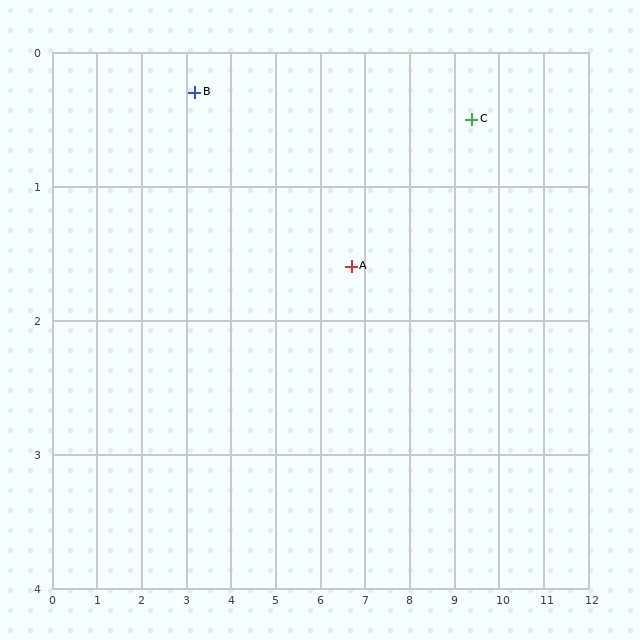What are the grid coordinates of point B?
Point B is at approximately (3.2, 0.3).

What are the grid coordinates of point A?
Point A is at approximately (6.7, 1.6).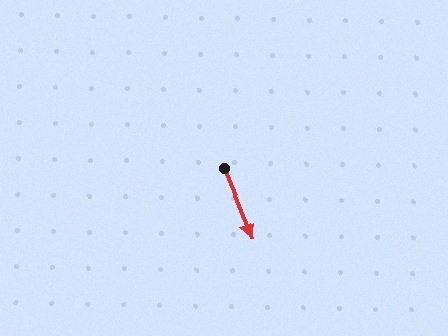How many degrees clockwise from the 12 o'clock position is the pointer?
Approximately 157 degrees.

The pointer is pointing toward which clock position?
Roughly 5 o'clock.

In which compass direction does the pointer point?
Southeast.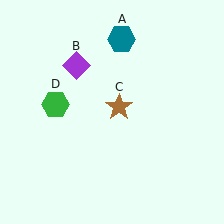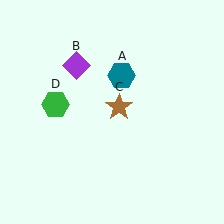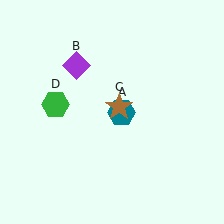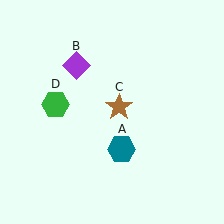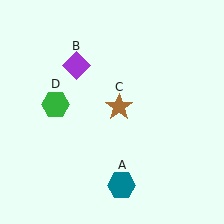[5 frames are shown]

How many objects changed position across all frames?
1 object changed position: teal hexagon (object A).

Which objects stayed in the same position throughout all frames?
Purple diamond (object B) and brown star (object C) and green hexagon (object D) remained stationary.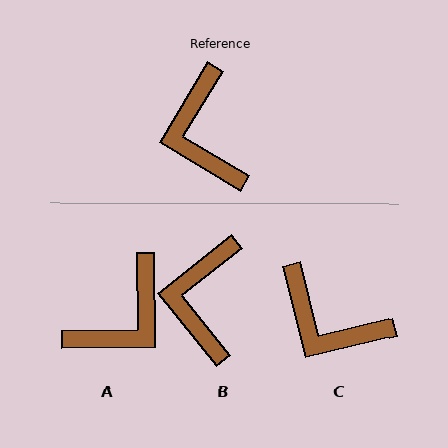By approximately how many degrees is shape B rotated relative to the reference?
Approximately 20 degrees clockwise.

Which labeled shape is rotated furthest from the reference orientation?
A, about 122 degrees away.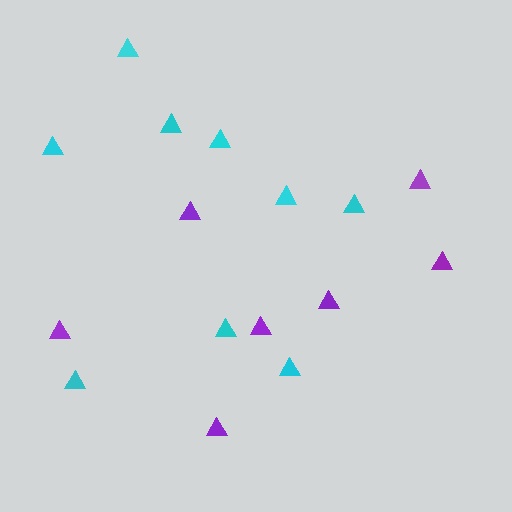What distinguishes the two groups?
There are 2 groups: one group of cyan triangles (9) and one group of purple triangles (7).